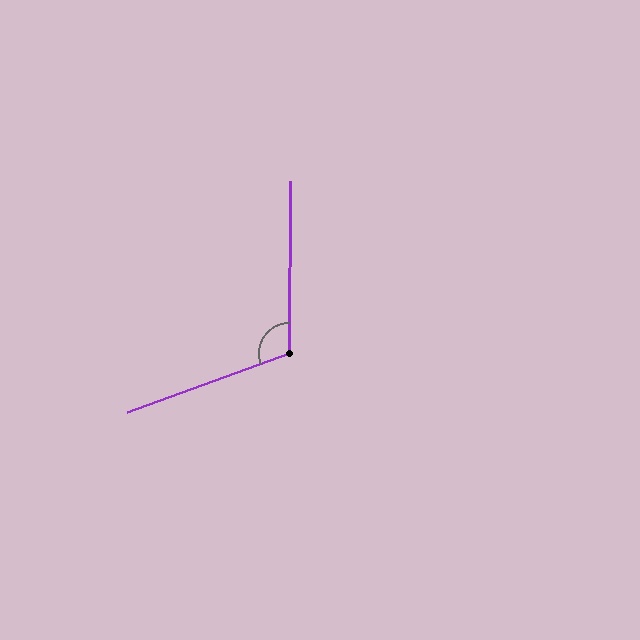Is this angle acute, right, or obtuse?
It is obtuse.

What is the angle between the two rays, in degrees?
Approximately 111 degrees.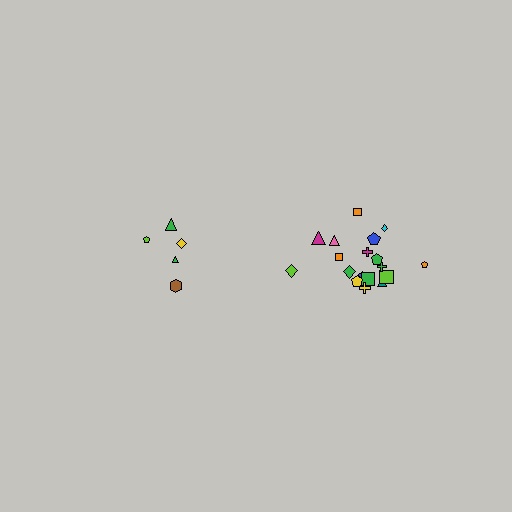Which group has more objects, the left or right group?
The right group.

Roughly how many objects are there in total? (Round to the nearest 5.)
Roughly 25 objects in total.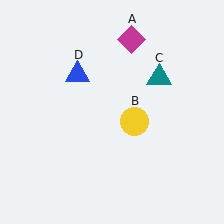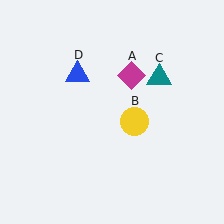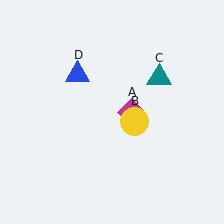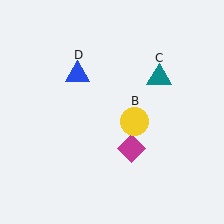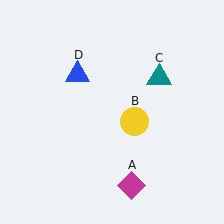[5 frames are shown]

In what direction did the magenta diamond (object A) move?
The magenta diamond (object A) moved down.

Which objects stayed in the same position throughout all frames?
Yellow circle (object B) and teal triangle (object C) and blue triangle (object D) remained stationary.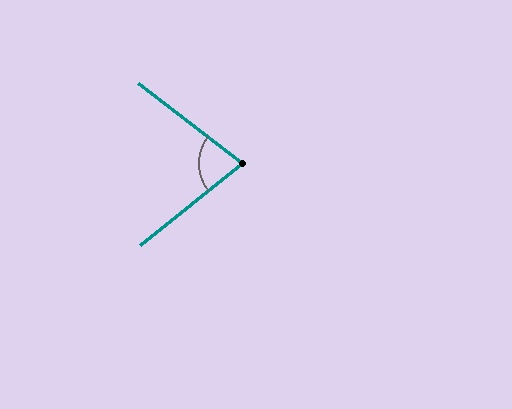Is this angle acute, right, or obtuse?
It is acute.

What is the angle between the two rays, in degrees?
Approximately 77 degrees.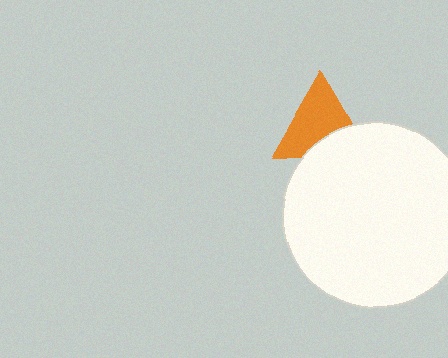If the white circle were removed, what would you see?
You would see the complete orange triangle.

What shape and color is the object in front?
The object in front is a white circle.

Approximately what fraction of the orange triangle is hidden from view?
Roughly 31% of the orange triangle is hidden behind the white circle.